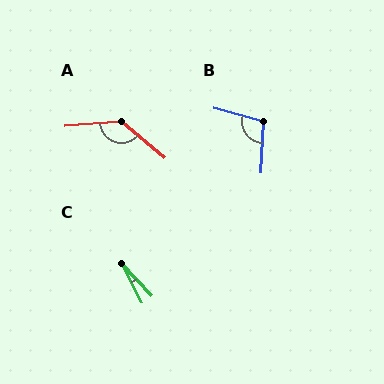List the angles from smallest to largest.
C (15°), B (103°), A (135°).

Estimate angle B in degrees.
Approximately 103 degrees.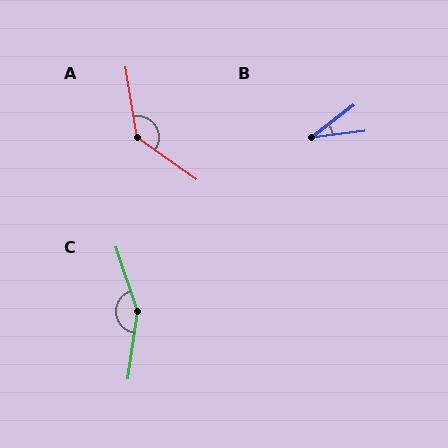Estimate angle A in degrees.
Approximately 134 degrees.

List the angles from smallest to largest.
B (30°), A (134°), C (153°).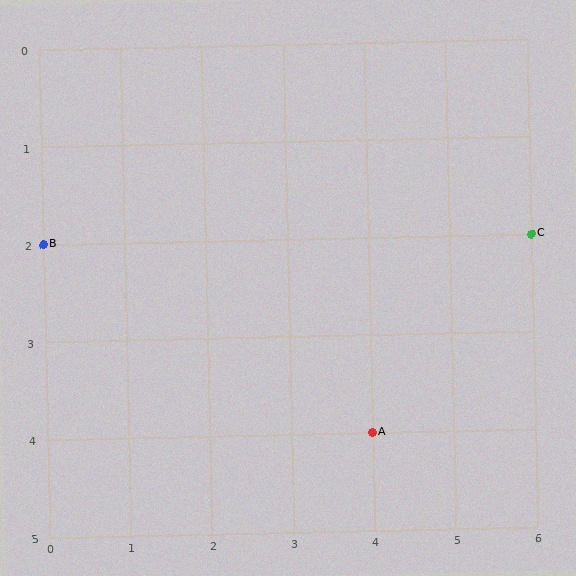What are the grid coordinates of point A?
Point A is at grid coordinates (4, 4).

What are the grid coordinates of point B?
Point B is at grid coordinates (0, 2).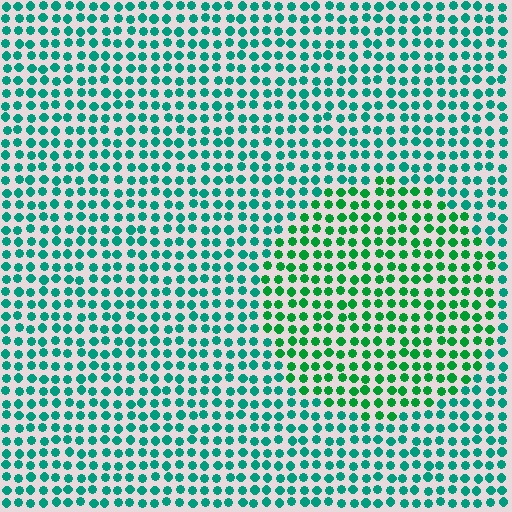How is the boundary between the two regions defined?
The boundary is defined purely by a slight shift in hue (about 30 degrees). Spacing, size, and orientation are identical on both sides.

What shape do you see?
I see a circle.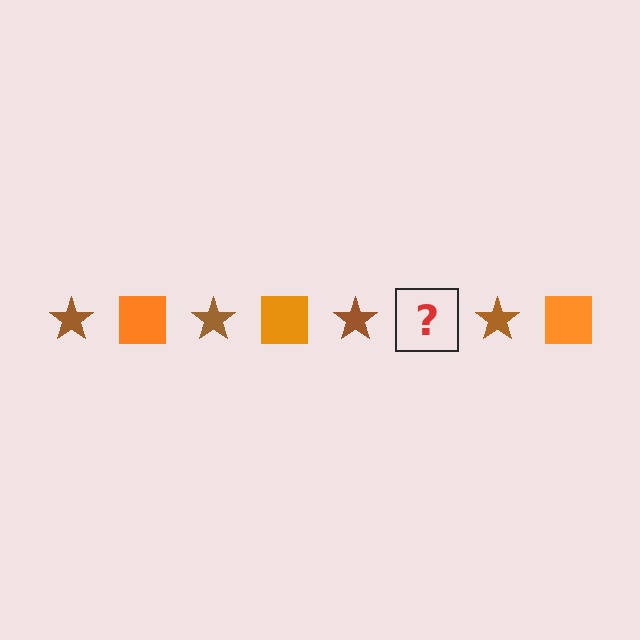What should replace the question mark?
The question mark should be replaced with an orange square.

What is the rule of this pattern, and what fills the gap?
The rule is that the pattern alternates between brown star and orange square. The gap should be filled with an orange square.